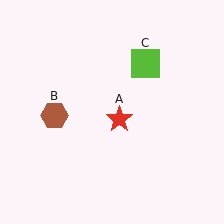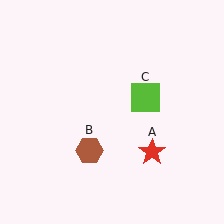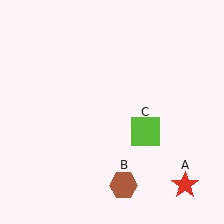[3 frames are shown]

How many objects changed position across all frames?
3 objects changed position: red star (object A), brown hexagon (object B), lime square (object C).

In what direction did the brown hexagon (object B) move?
The brown hexagon (object B) moved down and to the right.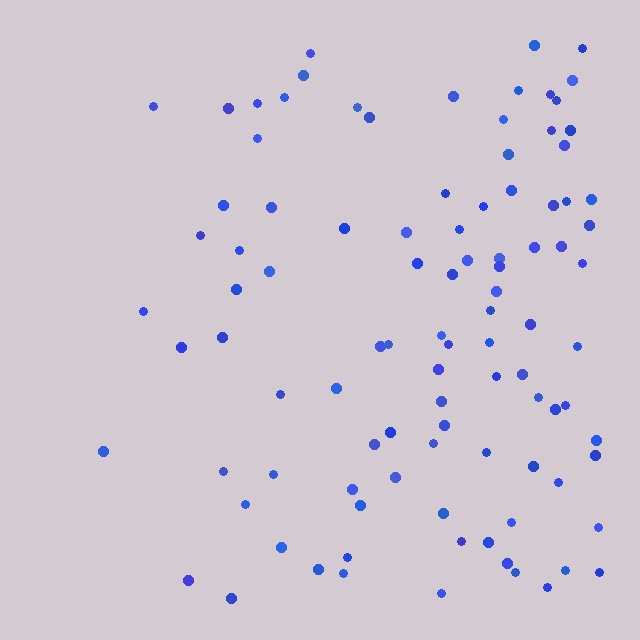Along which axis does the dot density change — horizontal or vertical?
Horizontal.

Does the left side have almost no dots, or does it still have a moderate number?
Still a moderate number, just noticeably fewer than the right.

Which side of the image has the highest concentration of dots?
The right.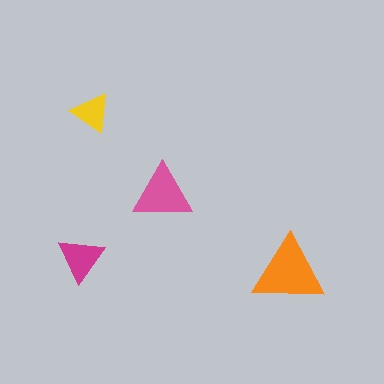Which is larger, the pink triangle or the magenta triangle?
The pink one.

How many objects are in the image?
There are 4 objects in the image.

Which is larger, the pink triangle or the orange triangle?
The orange one.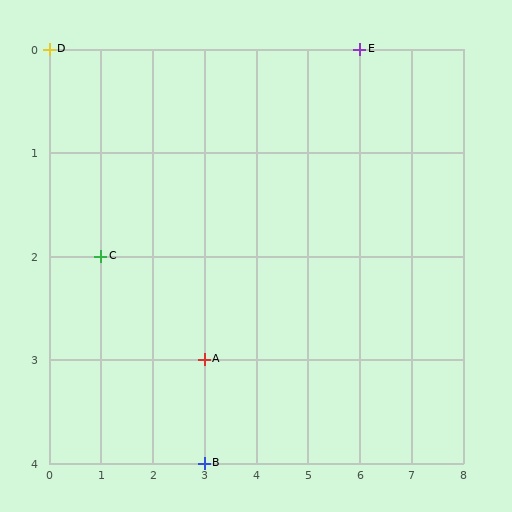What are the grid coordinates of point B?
Point B is at grid coordinates (3, 4).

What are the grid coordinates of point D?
Point D is at grid coordinates (0, 0).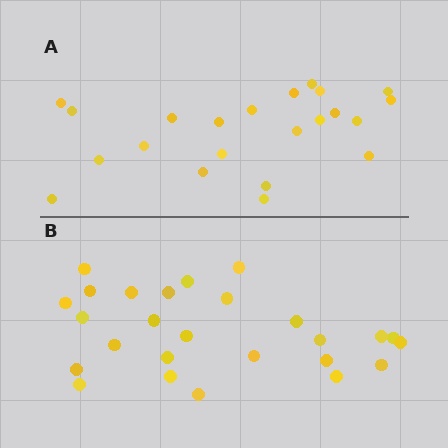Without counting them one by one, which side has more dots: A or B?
Region B (the bottom region) has more dots.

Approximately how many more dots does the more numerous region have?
Region B has about 4 more dots than region A.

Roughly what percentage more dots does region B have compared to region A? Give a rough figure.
About 20% more.